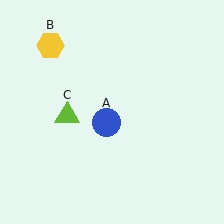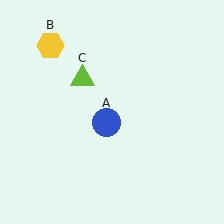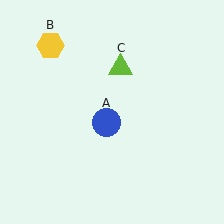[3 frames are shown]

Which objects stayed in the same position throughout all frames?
Blue circle (object A) and yellow hexagon (object B) remained stationary.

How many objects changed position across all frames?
1 object changed position: lime triangle (object C).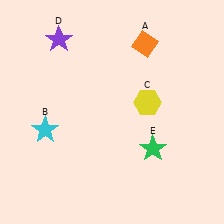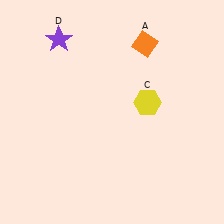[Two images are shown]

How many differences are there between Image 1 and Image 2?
There are 2 differences between the two images.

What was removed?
The cyan star (B), the green star (E) were removed in Image 2.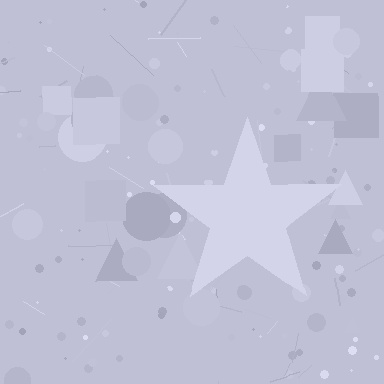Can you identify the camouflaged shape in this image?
The camouflaged shape is a star.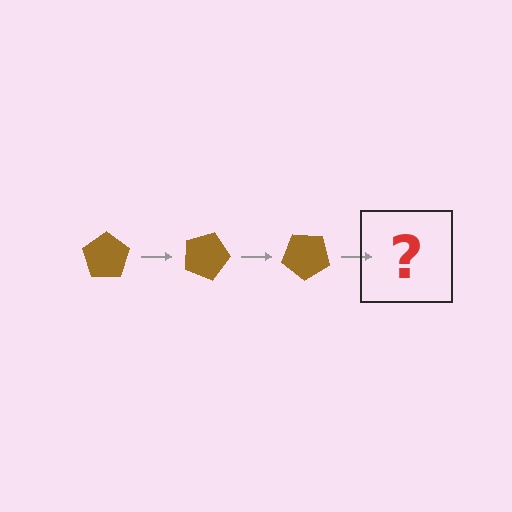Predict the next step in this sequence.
The next step is a brown pentagon rotated 60 degrees.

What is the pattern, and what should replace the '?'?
The pattern is that the pentagon rotates 20 degrees each step. The '?' should be a brown pentagon rotated 60 degrees.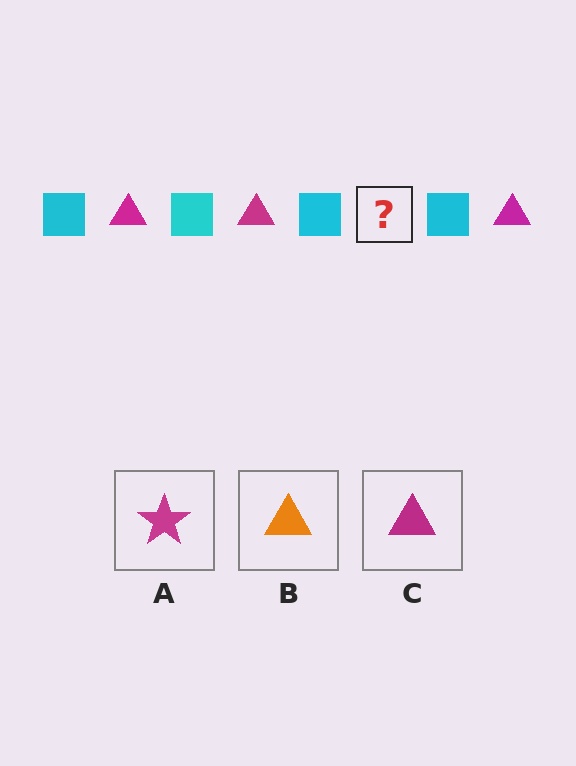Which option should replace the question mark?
Option C.